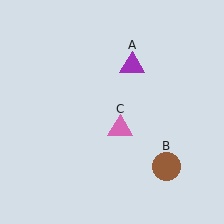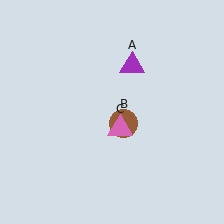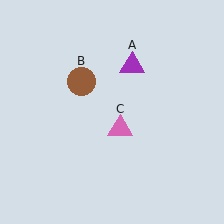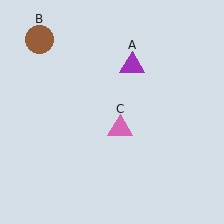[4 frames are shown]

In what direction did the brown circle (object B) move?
The brown circle (object B) moved up and to the left.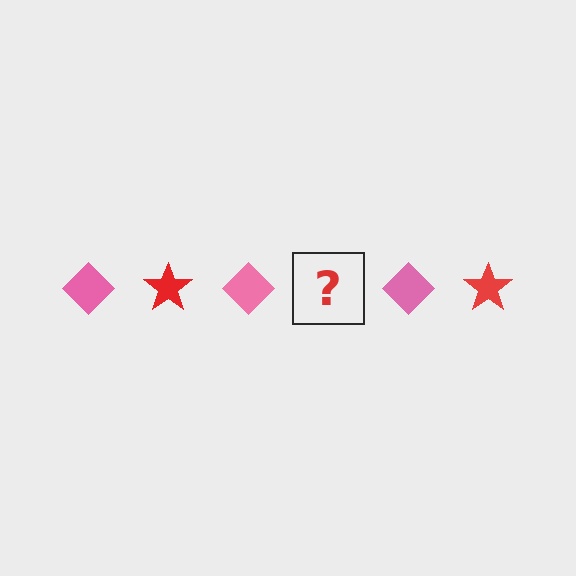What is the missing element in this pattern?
The missing element is a red star.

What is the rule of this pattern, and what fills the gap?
The rule is that the pattern alternates between pink diamond and red star. The gap should be filled with a red star.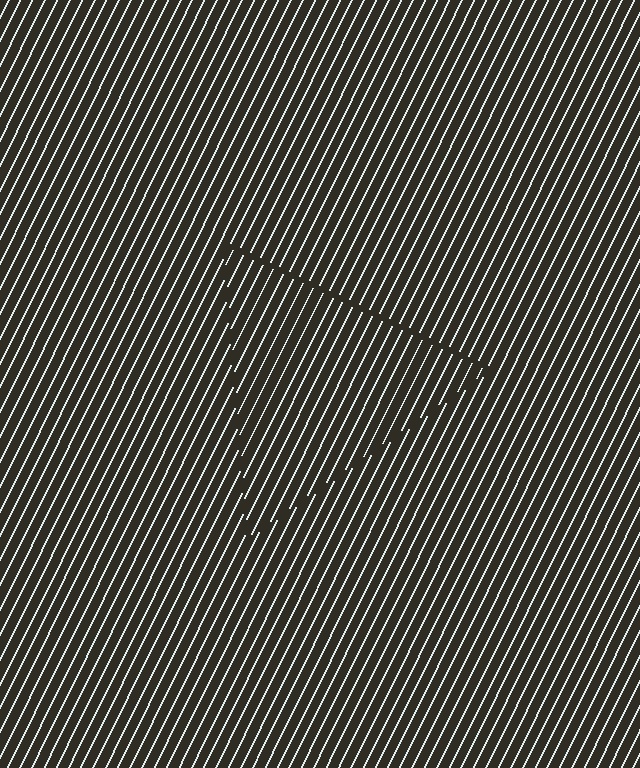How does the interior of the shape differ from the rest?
The interior of the shape contains the same grating, shifted by half a period — the contour is defined by the phase discontinuity where line-ends from the inner and outer gratings abut.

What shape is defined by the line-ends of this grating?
An illusory triangle. The interior of the shape contains the same grating, shifted by half a period — the contour is defined by the phase discontinuity where line-ends from the inner and outer gratings abut.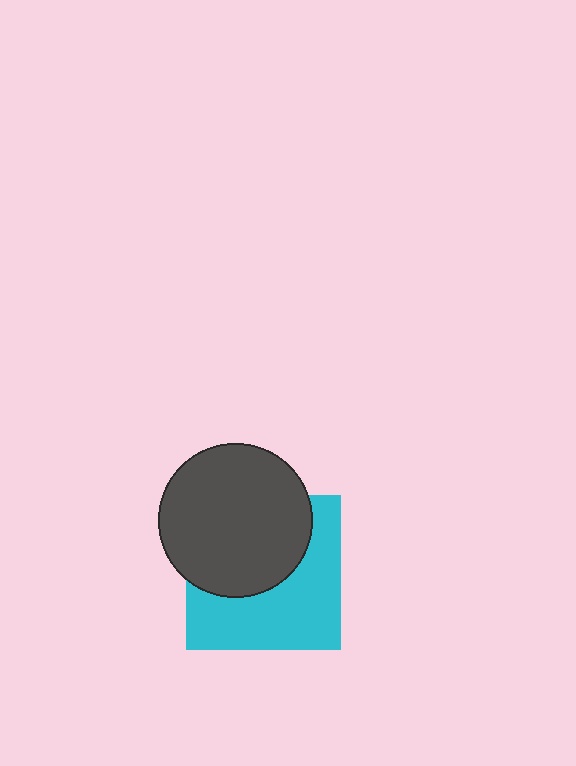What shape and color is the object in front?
The object in front is a dark gray circle.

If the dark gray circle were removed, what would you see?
You would see the complete cyan square.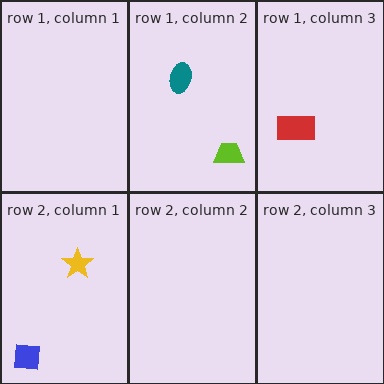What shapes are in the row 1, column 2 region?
The teal ellipse, the lime trapezoid.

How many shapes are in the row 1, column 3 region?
1.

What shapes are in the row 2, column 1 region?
The yellow star, the blue square.